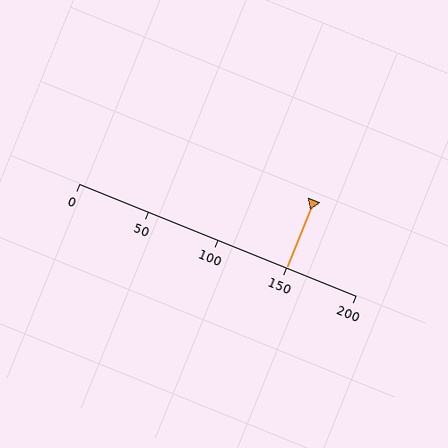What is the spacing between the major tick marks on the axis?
The major ticks are spaced 50 apart.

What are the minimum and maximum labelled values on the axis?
The axis runs from 0 to 200.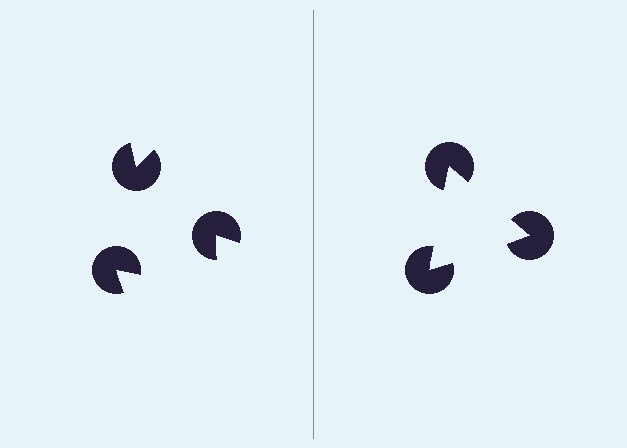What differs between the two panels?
The pac-man discs are positioned identically on both sides; only the wedge orientations differ. On the right they align to a triangle; on the left they are misaligned.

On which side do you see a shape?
An illusory triangle appears on the right side. On the left side the wedge cuts are rotated, so no coherent shape forms.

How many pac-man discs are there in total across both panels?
6 — 3 on each side.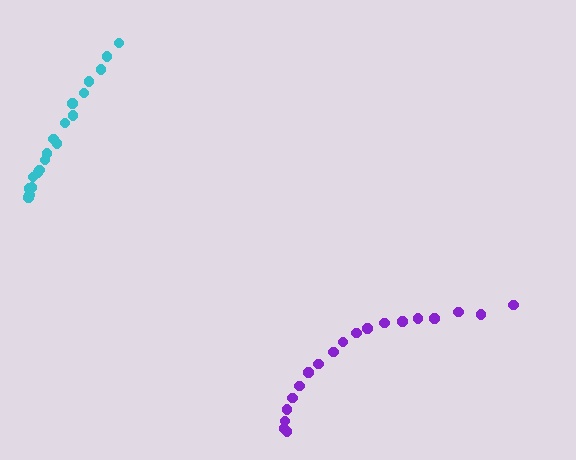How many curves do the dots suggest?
There are 2 distinct paths.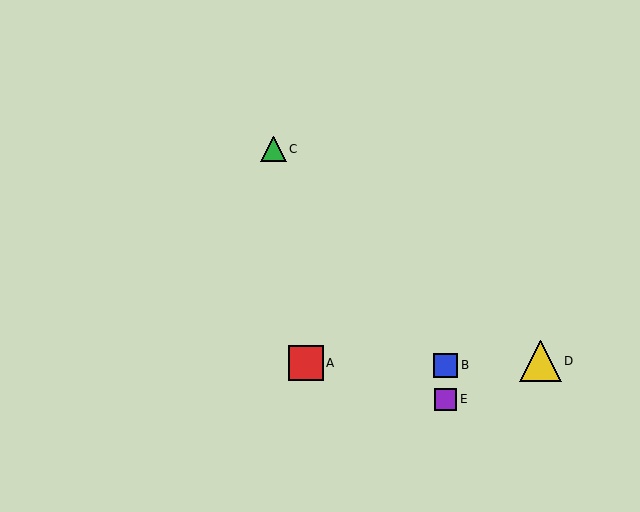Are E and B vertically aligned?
Yes, both are at x≈446.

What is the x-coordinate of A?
Object A is at x≈306.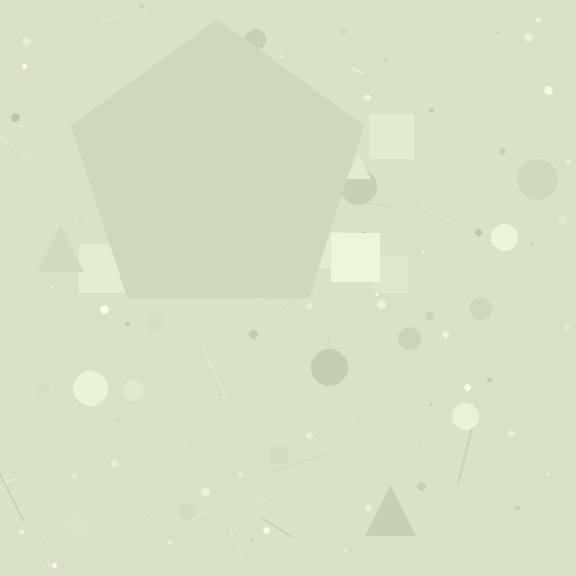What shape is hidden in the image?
A pentagon is hidden in the image.